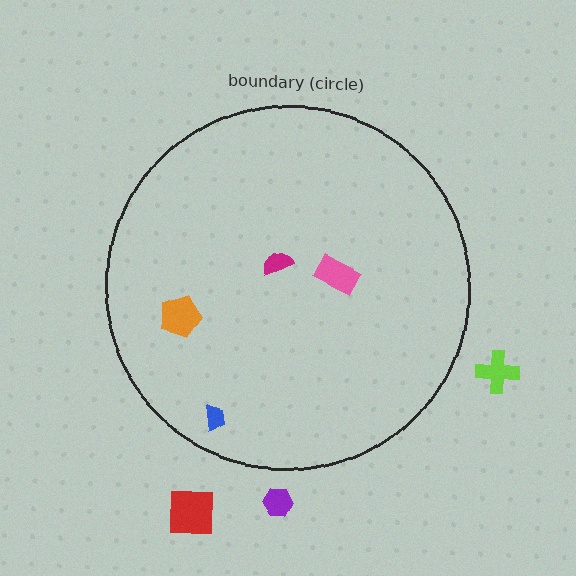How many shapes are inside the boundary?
4 inside, 3 outside.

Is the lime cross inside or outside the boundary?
Outside.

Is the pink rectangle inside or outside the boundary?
Inside.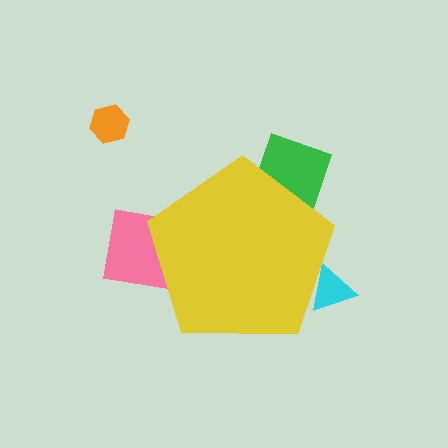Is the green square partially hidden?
Yes, the green square is partially hidden behind the yellow pentagon.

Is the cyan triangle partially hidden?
Yes, the cyan triangle is partially hidden behind the yellow pentagon.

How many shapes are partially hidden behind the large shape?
3 shapes are partially hidden.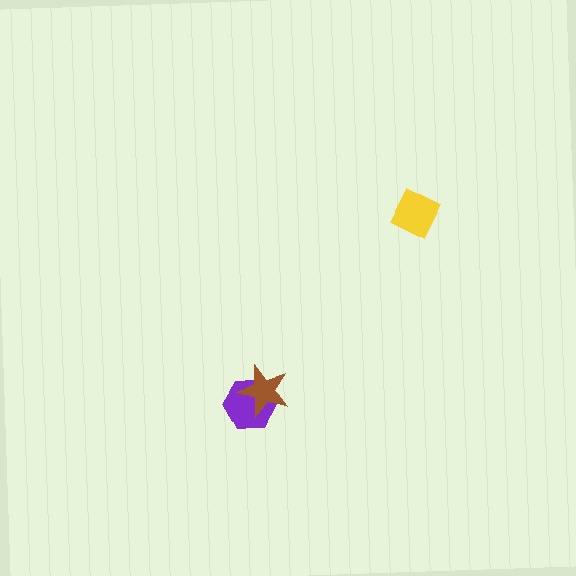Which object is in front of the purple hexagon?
The brown star is in front of the purple hexagon.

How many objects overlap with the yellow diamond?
0 objects overlap with the yellow diamond.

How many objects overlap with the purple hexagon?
1 object overlaps with the purple hexagon.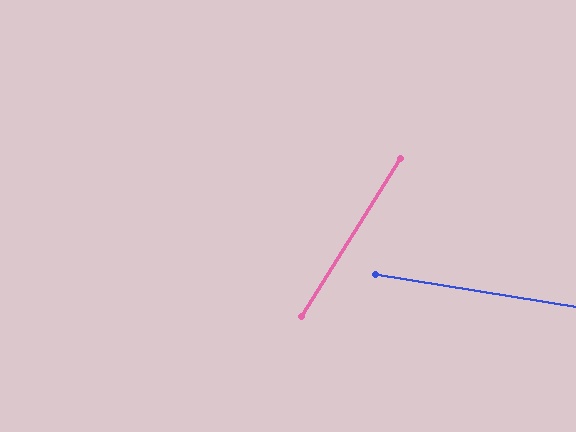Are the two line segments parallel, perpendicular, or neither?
Neither parallel nor perpendicular — they differ by about 67°.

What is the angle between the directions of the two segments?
Approximately 67 degrees.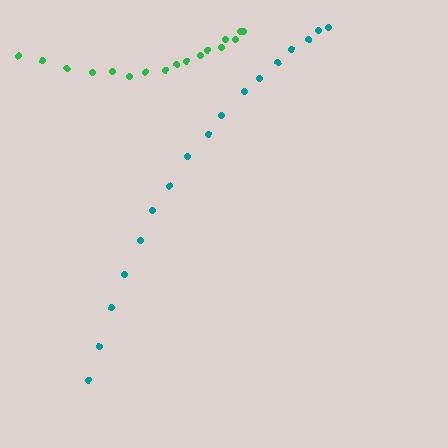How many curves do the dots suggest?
There are 2 distinct paths.